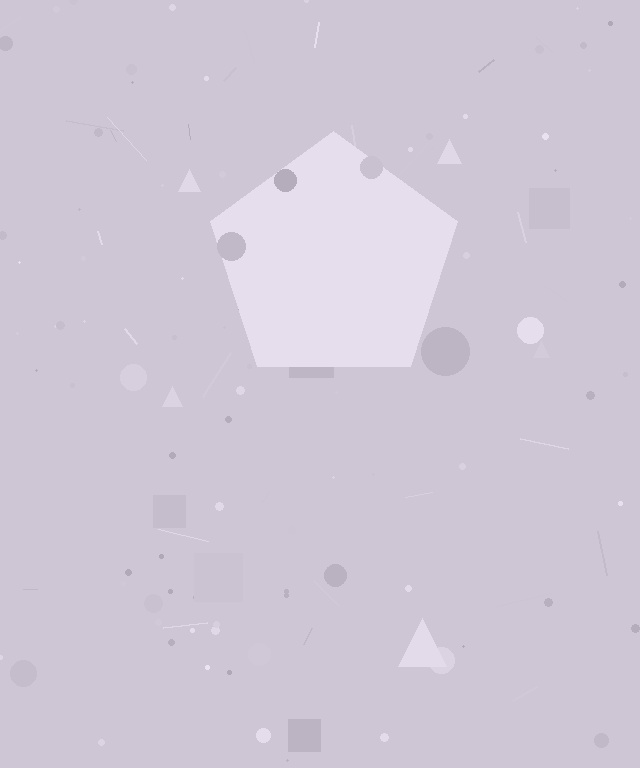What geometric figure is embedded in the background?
A pentagon is embedded in the background.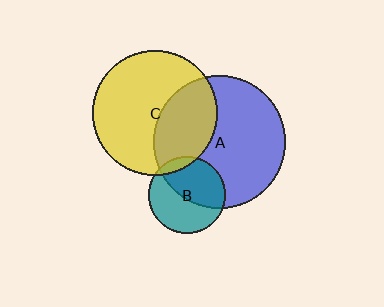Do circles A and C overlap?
Yes.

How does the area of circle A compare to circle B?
Approximately 2.9 times.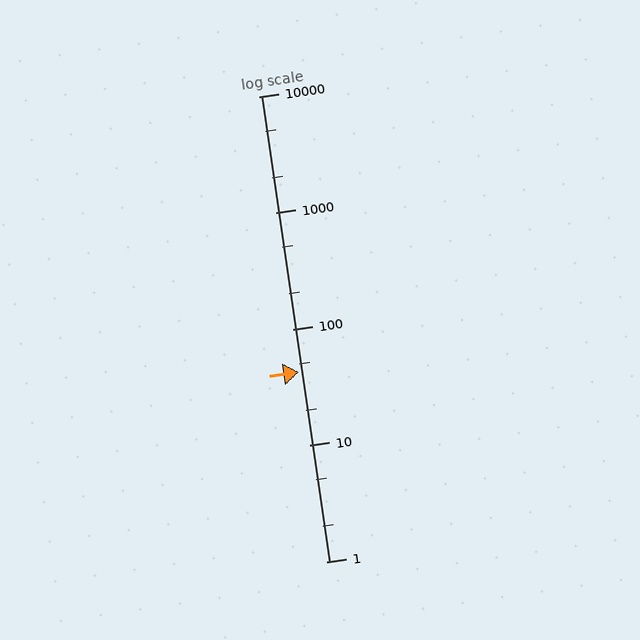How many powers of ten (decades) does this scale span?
The scale spans 4 decades, from 1 to 10000.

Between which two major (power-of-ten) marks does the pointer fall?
The pointer is between 10 and 100.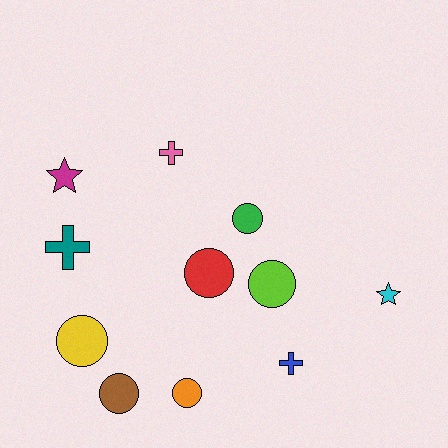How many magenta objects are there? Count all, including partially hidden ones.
There is 1 magenta object.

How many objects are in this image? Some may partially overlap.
There are 11 objects.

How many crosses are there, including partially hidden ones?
There are 3 crosses.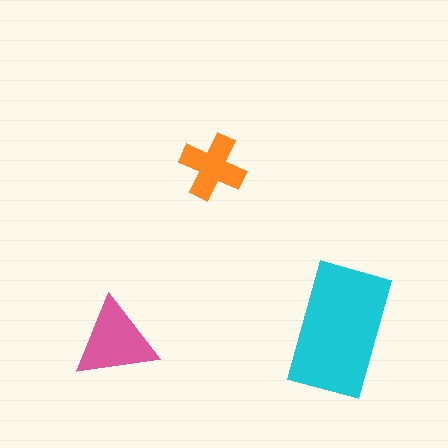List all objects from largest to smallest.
The cyan rectangle, the pink triangle, the orange cross.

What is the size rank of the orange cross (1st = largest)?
3rd.